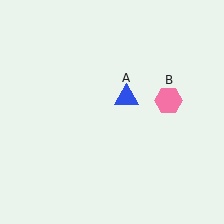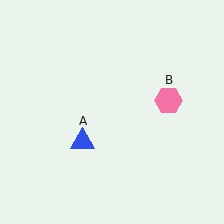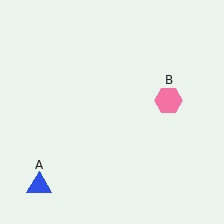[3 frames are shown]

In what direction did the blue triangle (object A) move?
The blue triangle (object A) moved down and to the left.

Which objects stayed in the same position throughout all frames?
Pink hexagon (object B) remained stationary.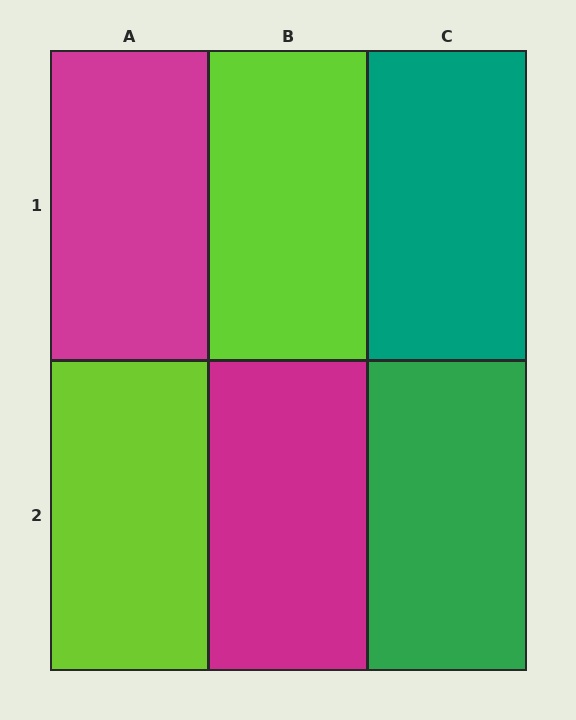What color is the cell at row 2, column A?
Lime.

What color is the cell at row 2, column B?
Magenta.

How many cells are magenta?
2 cells are magenta.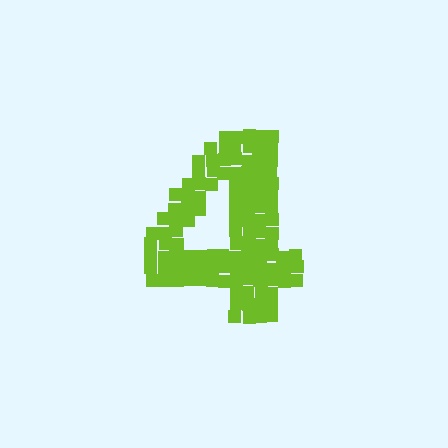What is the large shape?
The large shape is the digit 4.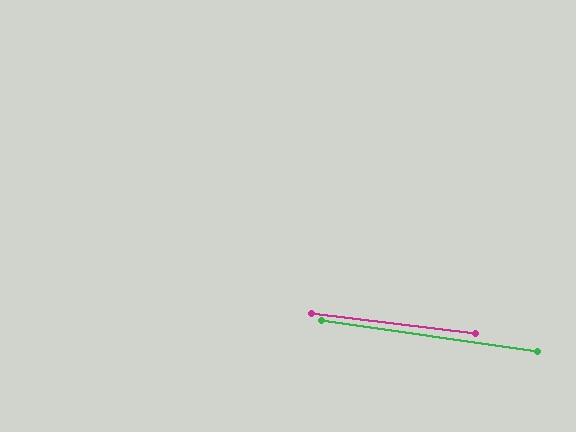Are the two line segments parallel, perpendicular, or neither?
Parallel — their directions differ by only 1.1°.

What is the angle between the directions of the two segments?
Approximately 1 degree.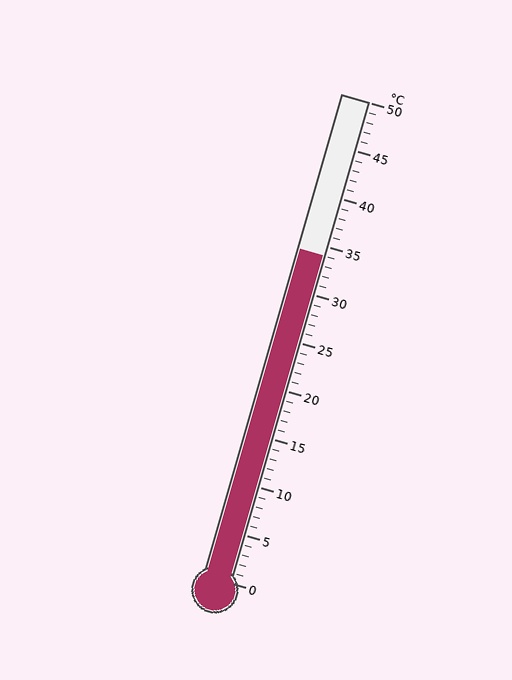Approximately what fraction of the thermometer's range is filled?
The thermometer is filled to approximately 70% of its range.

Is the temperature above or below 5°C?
The temperature is above 5°C.